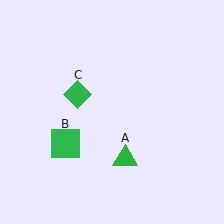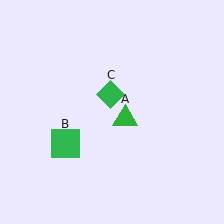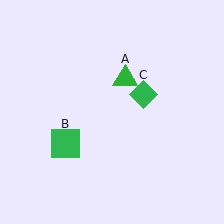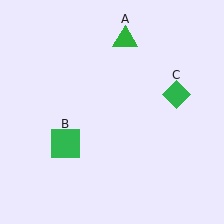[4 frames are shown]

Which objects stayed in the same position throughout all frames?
Green square (object B) remained stationary.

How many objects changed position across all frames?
2 objects changed position: green triangle (object A), green diamond (object C).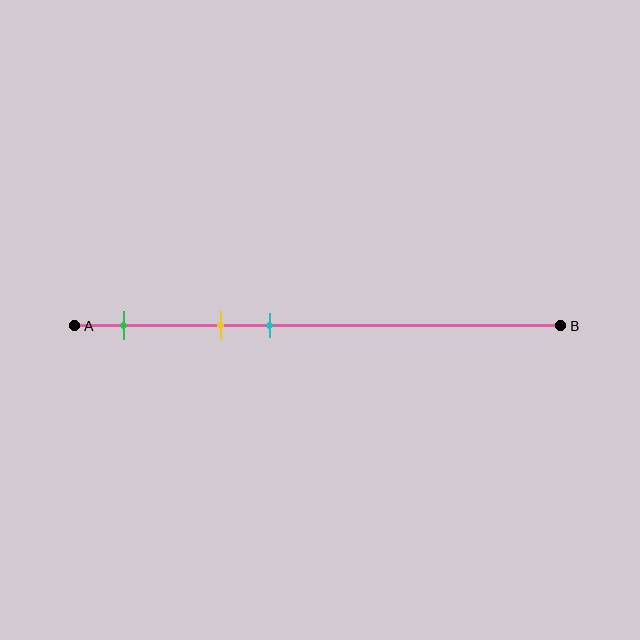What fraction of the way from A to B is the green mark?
The green mark is approximately 10% (0.1) of the way from A to B.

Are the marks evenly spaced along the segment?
Yes, the marks are approximately evenly spaced.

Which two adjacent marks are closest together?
The yellow and cyan marks are the closest adjacent pair.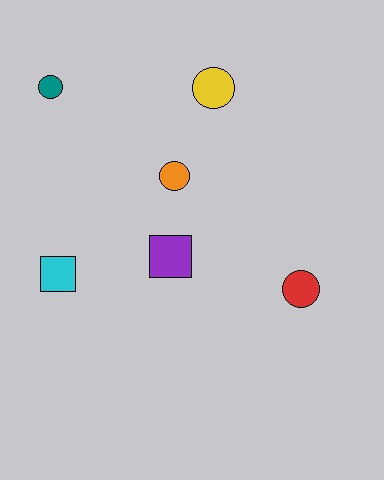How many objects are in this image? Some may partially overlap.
There are 6 objects.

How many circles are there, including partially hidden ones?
There are 4 circles.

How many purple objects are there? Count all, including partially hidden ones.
There is 1 purple object.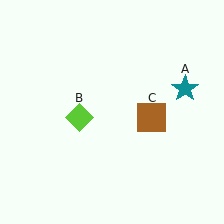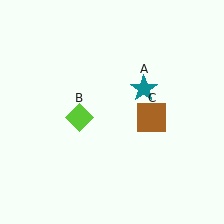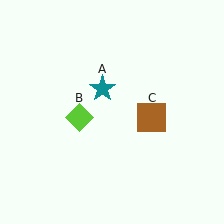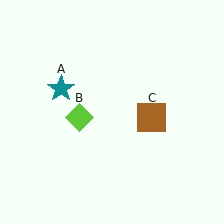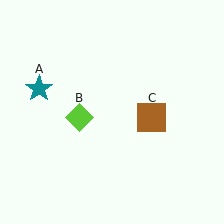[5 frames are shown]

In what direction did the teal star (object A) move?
The teal star (object A) moved left.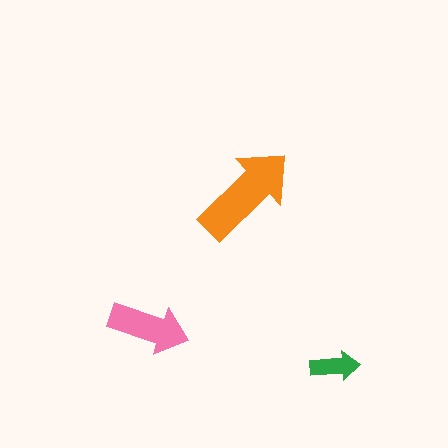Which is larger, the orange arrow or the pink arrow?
The orange one.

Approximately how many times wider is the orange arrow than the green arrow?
About 2 times wider.